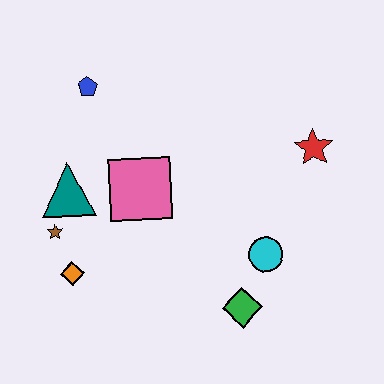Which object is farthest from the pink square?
The red star is farthest from the pink square.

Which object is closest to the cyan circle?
The green diamond is closest to the cyan circle.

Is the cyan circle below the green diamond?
No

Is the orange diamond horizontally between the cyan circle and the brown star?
Yes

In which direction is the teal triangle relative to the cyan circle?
The teal triangle is to the left of the cyan circle.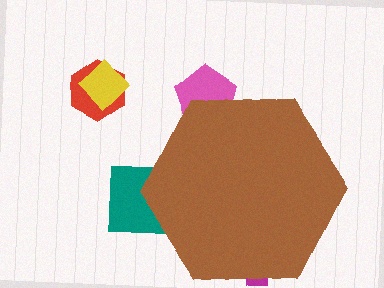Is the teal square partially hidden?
Yes, the teal square is partially hidden behind the brown hexagon.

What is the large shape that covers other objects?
A brown hexagon.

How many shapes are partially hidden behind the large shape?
4 shapes are partially hidden.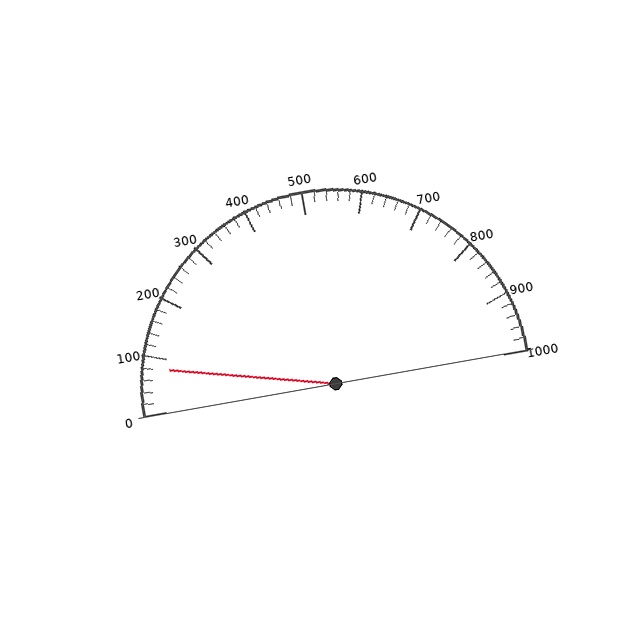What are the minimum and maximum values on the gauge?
The gauge ranges from 0 to 1000.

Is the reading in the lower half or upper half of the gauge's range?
The reading is in the lower half of the range (0 to 1000).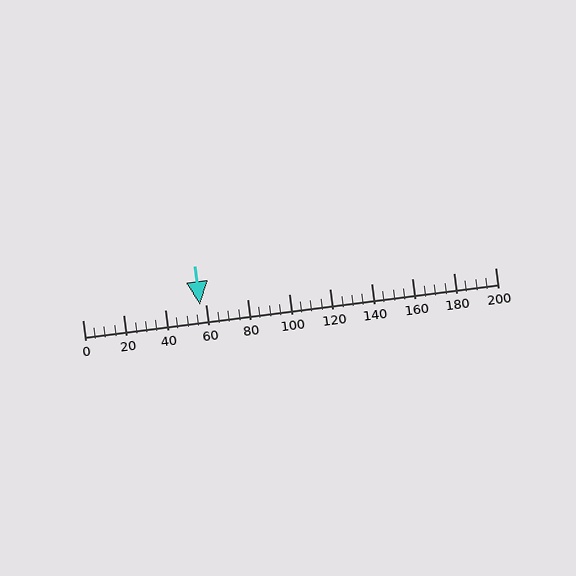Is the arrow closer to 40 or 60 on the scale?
The arrow is closer to 60.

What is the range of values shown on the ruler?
The ruler shows values from 0 to 200.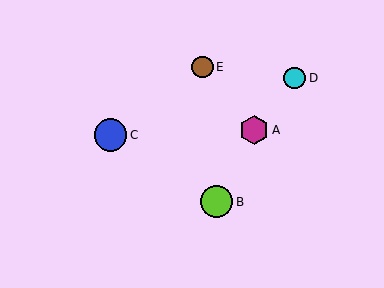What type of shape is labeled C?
Shape C is a blue circle.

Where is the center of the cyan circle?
The center of the cyan circle is at (295, 78).